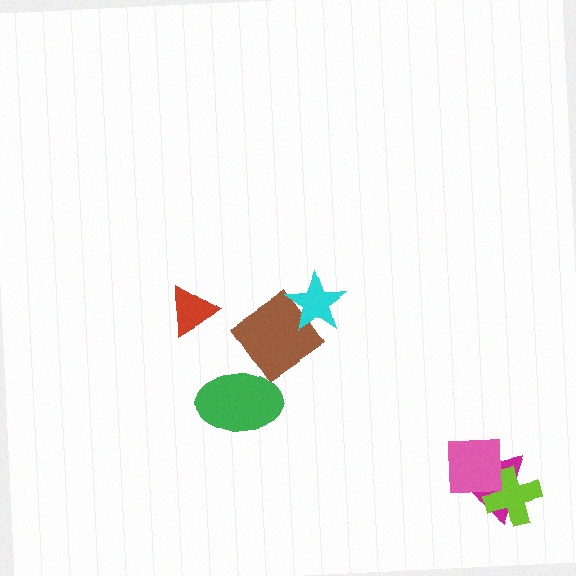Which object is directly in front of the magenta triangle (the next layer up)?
The lime cross is directly in front of the magenta triangle.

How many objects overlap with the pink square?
2 objects overlap with the pink square.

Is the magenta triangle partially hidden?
Yes, it is partially covered by another shape.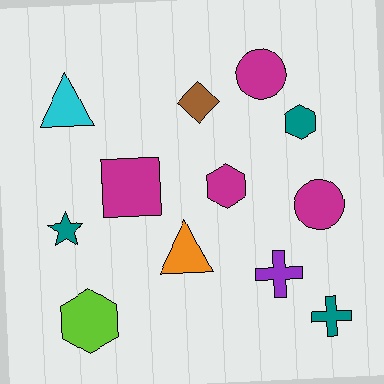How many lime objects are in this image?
There is 1 lime object.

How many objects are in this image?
There are 12 objects.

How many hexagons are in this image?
There are 3 hexagons.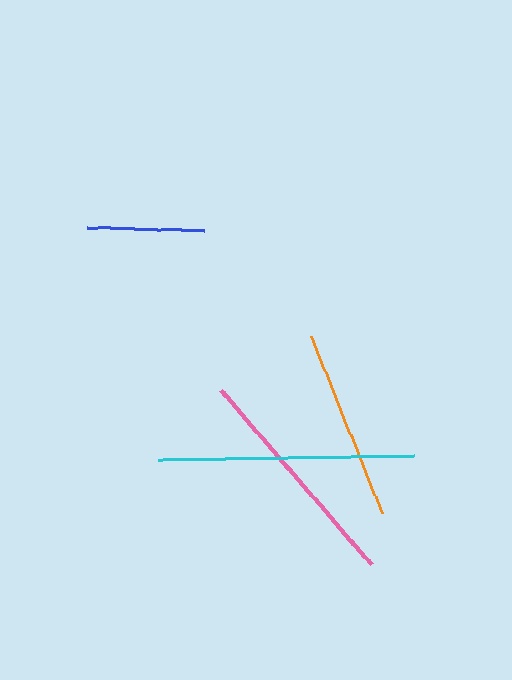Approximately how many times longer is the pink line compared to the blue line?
The pink line is approximately 2.0 times the length of the blue line.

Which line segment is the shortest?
The blue line is the shortest at approximately 117 pixels.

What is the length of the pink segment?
The pink segment is approximately 231 pixels long.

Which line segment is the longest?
The cyan line is the longest at approximately 256 pixels.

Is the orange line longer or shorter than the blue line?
The orange line is longer than the blue line.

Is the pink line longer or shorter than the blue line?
The pink line is longer than the blue line.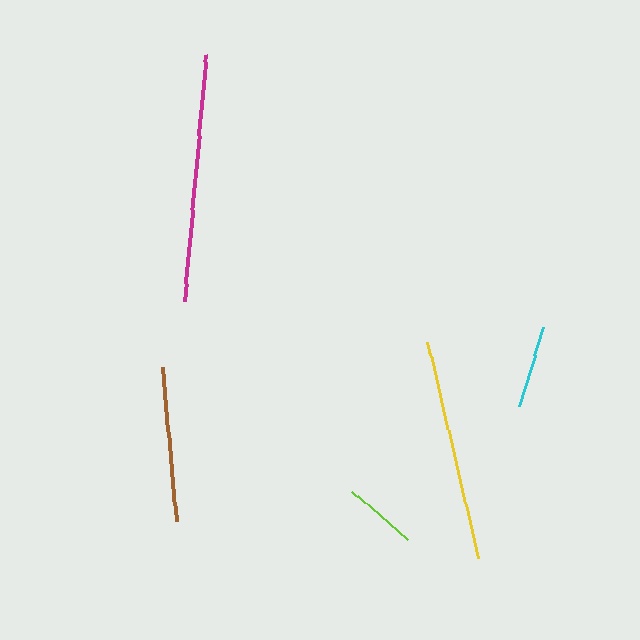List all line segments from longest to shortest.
From longest to shortest: magenta, yellow, brown, cyan, lime.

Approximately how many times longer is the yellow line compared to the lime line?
The yellow line is approximately 3.0 times the length of the lime line.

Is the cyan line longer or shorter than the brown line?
The brown line is longer than the cyan line.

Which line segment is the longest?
The magenta line is the longest at approximately 247 pixels.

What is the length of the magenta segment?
The magenta segment is approximately 247 pixels long.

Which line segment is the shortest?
The lime line is the shortest at approximately 74 pixels.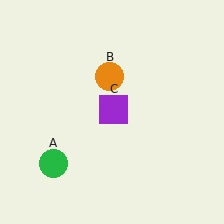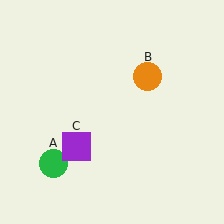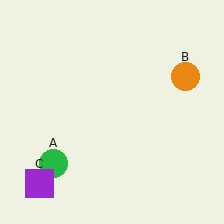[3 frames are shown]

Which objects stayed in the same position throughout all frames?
Green circle (object A) remained stationary.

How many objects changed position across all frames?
2 objects changed position: orange circle (object B), purple square (object C).